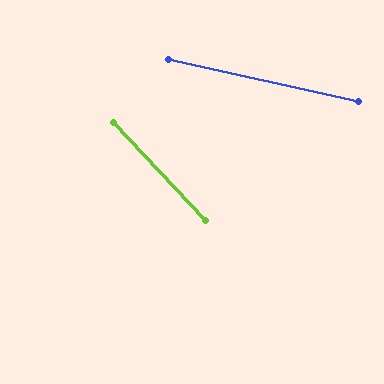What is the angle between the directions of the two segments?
Approximately 35 degrees.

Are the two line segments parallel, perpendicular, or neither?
Neither parallel nor perpendicular — they differ by about 35°.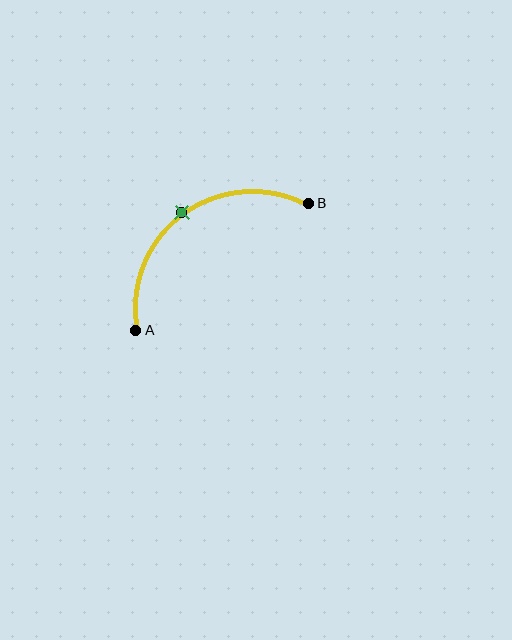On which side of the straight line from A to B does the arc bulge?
The arc bulges above and to the left of the straight line connecting A and B.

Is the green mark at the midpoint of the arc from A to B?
Yes. The green mark lies on the arc at equal arc-length from both A and B — it is the arc midpoint.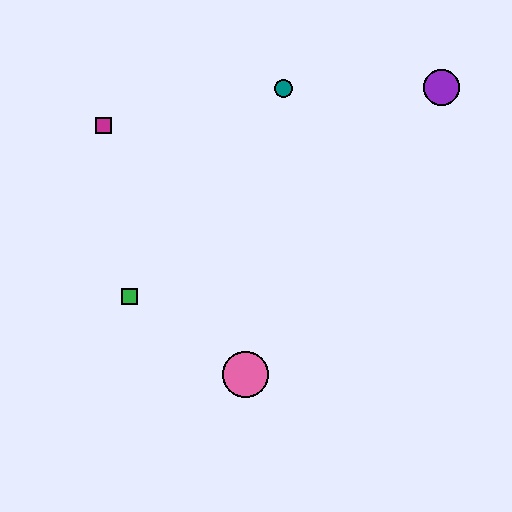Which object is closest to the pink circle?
The green square is closest to the pink circle.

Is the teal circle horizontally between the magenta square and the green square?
No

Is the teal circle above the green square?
Yes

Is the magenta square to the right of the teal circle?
No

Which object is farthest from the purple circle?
The green square is farthest from the purple circle.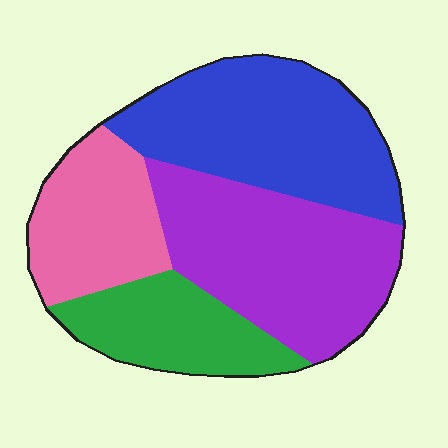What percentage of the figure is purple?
Purple takes up about one third (1/3) of the figure.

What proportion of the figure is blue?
Blue takes up about one third (1/3) of the figure.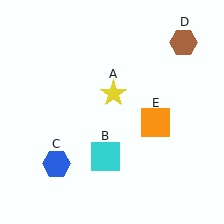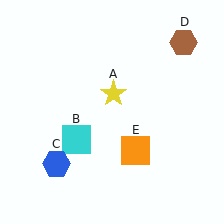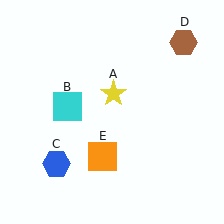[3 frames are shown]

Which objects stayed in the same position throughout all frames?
Yellow star (object A) and blue hexagon (object C) and brown hexagon (object D) remained stationary.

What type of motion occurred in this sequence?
The cyan square (object B), orange square (object E) rotated clockwise around the center of the scene.